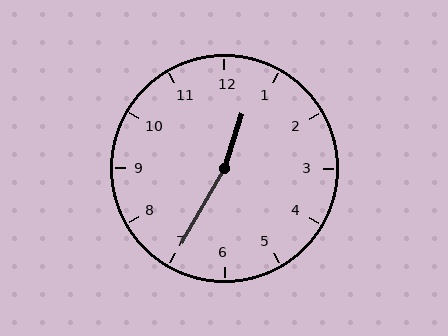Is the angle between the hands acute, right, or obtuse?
It is obtuse.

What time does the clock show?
12:35.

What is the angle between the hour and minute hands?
Approximately 168 degrees.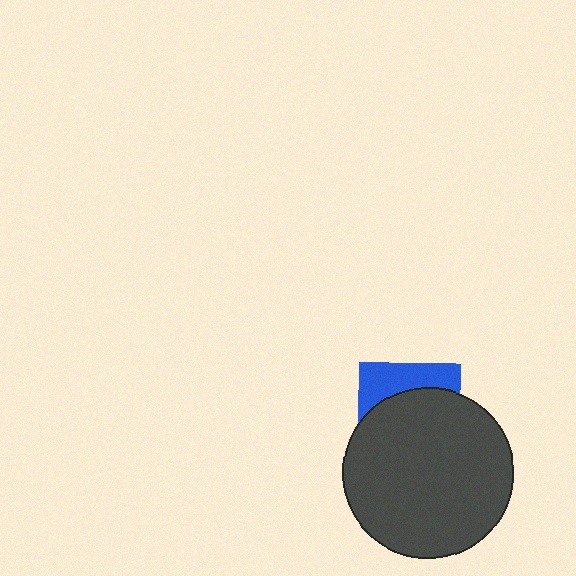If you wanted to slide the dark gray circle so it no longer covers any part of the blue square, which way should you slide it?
Slide it down — that is the most direct way to separate the two shapes.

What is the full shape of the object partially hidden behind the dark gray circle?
The partially hidden object is a blue square.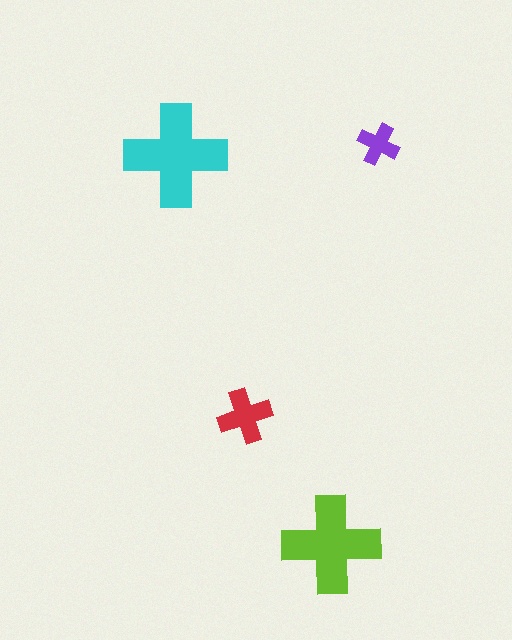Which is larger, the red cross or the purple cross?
The red one.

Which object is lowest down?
The lime cross is bottommost.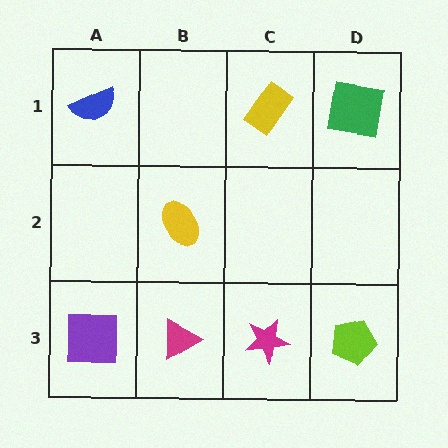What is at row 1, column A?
A blue semicircle.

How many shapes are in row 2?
1 shape.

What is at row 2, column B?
A yellow ellipse.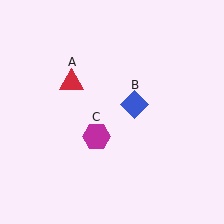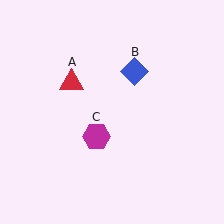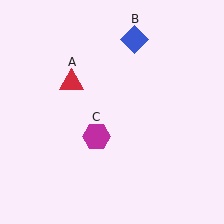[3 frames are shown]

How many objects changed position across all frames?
1 object changed position: blue diamond (object B).